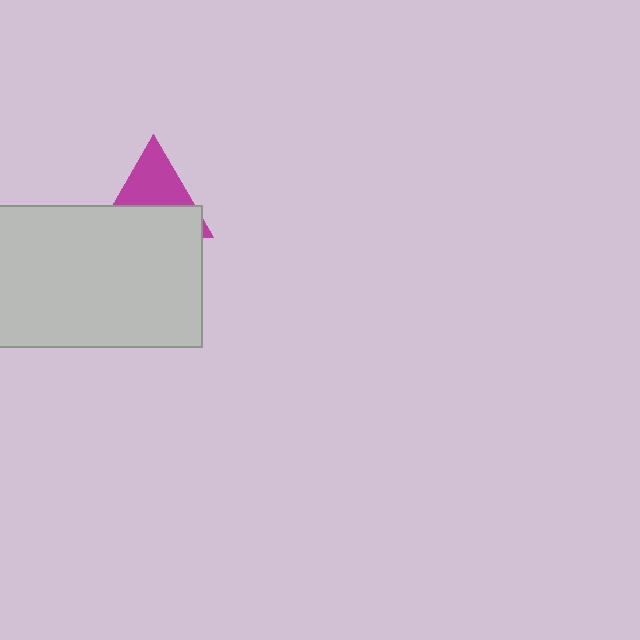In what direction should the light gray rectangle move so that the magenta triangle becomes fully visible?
The light gray rectangle should move down. That is the shortest direction to clear the overlap and leave the magenta triangle fully visible.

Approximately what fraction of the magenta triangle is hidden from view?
Roughly 51% of the magenta triangle is hidden behind the light gray rectangle.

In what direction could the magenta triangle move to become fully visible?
The magenta triangle could move up. That would shift it out from behind the light gray rectangle entirely.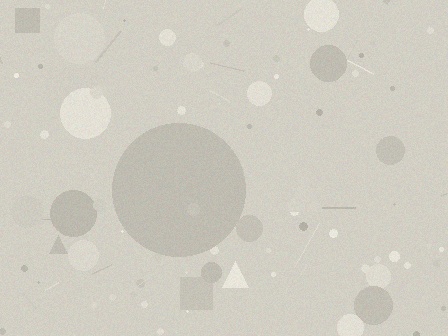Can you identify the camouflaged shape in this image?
The camouflaged shape is a circle.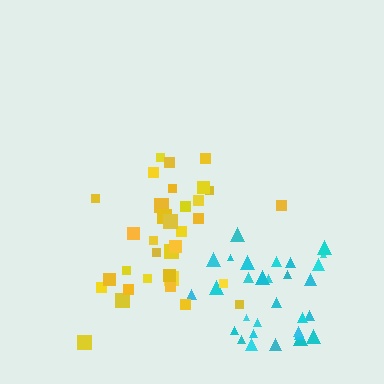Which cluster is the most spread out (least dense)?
Yellow.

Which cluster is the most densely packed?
Cyan.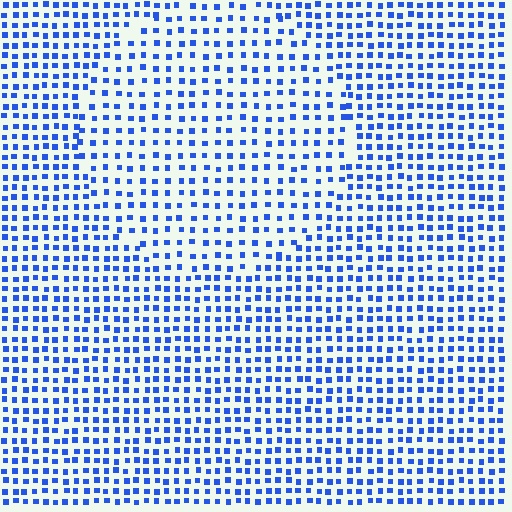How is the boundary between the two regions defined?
The boundary is defined by a change in element density (approximately 1.5x ratio). All elements are the same color, size, and shape.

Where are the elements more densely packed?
The elements are more densely packed outside the circle boundary.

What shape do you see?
I see a circle.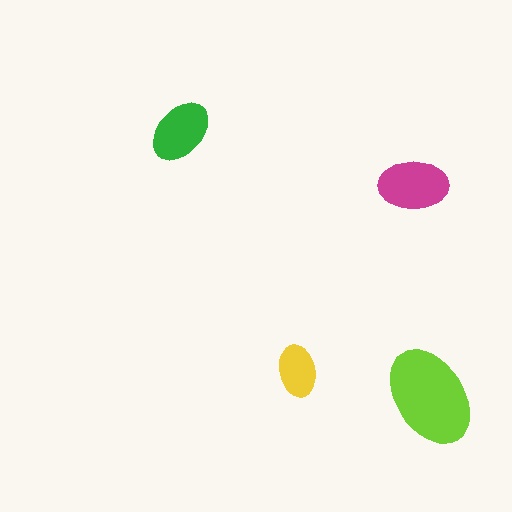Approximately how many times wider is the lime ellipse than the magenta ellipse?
About 1.5 times wider.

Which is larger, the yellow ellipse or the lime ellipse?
The lime one.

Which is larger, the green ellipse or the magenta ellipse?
The magenta one.